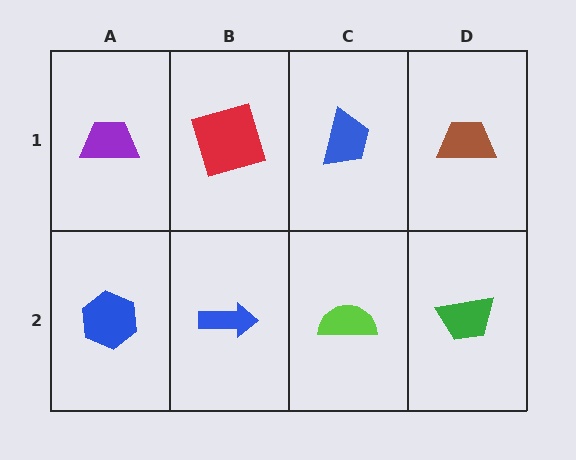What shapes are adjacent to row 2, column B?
A red square (row 1, column B), a blue hexagon (row 2, column A), a lime semicircle (row 2, column C).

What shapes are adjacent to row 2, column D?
A brown trapezoid (row 1, column D), a lime semicircle (row 2, column C).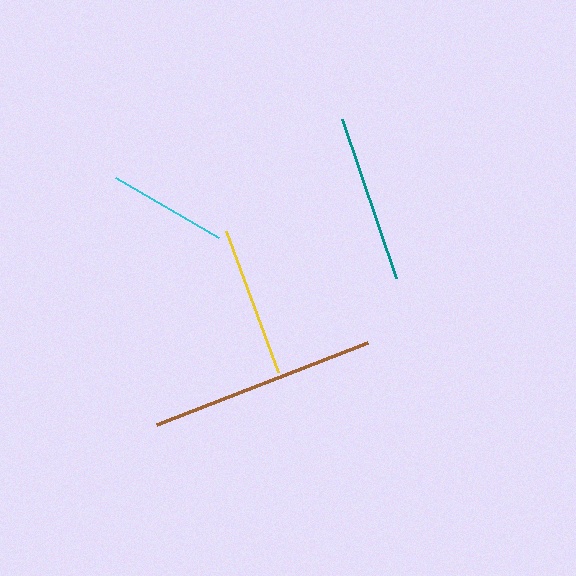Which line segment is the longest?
The brown line is the longest at approximately 227 pixels.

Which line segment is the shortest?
The cyan line is the shortest at approximately 119 pixels.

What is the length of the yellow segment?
The yellow segment is approximately 150 pixels long.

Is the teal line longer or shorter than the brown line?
The brown line is longer than the teal line.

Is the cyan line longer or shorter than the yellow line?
The yellow line is longer than the cyan line.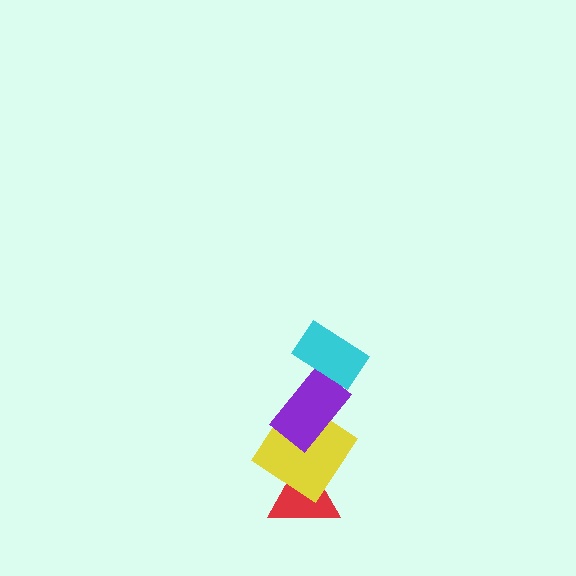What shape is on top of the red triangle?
The yellow diamond is on top of the red triangle.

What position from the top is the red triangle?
The red triangle is 4th from the top.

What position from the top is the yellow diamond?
The yellow diamond is 3rd from the top.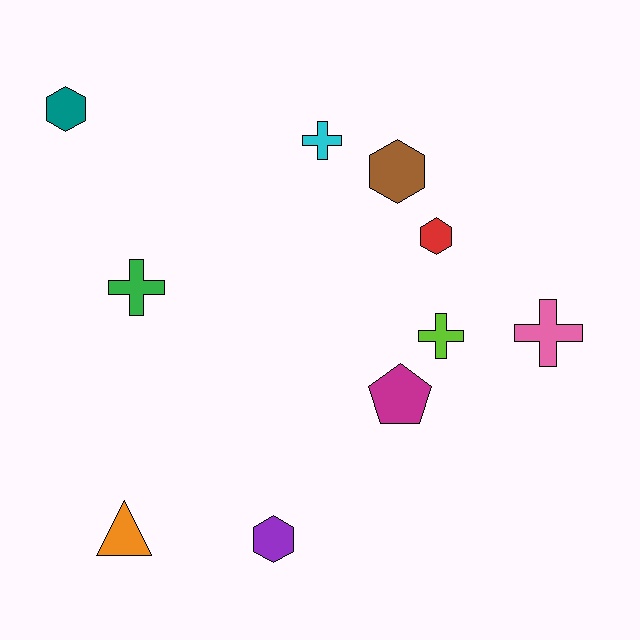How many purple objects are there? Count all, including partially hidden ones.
There is 1 purple object.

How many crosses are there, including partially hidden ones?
There are 4 crosses.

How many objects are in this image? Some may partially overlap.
There are 10 objects.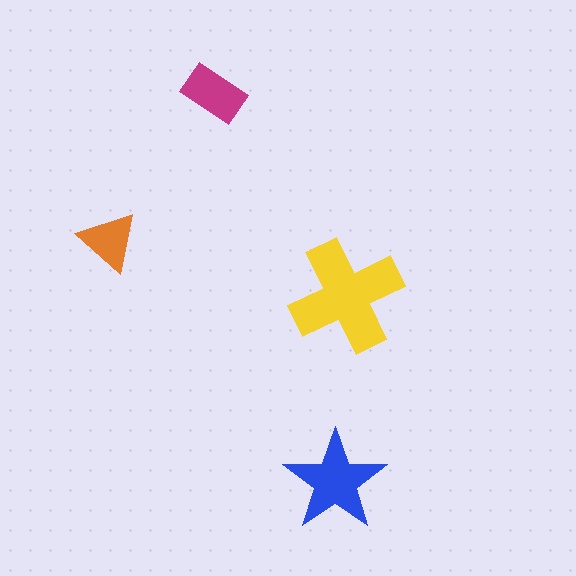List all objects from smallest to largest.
The orange triangle, the magenta rectangle, the blue star, the yellow cross.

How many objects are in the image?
There are 4 objects in the image.